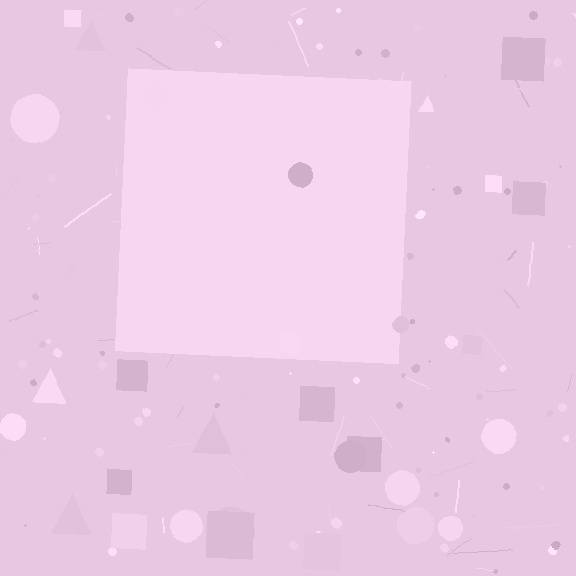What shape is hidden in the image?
A square is hidden in the image.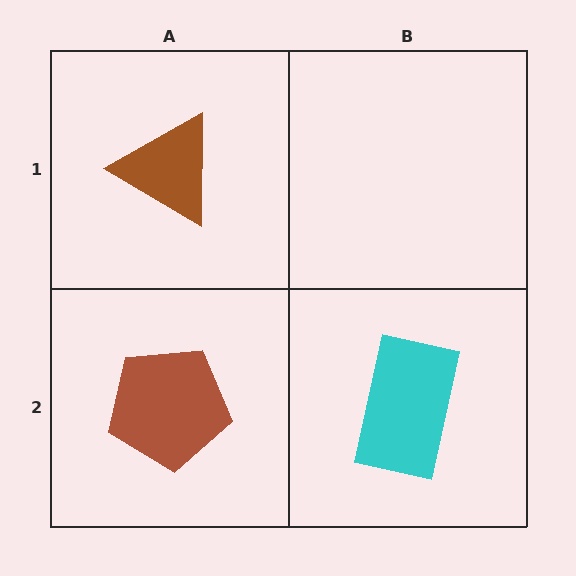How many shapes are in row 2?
2 shapes.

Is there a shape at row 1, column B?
No, that cell is empty.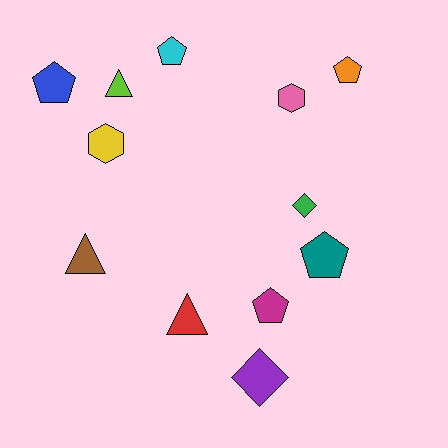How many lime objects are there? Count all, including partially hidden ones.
There is 1 lime object.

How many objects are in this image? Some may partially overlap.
There are 12 objects.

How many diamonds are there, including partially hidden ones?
There are 2 diamonds.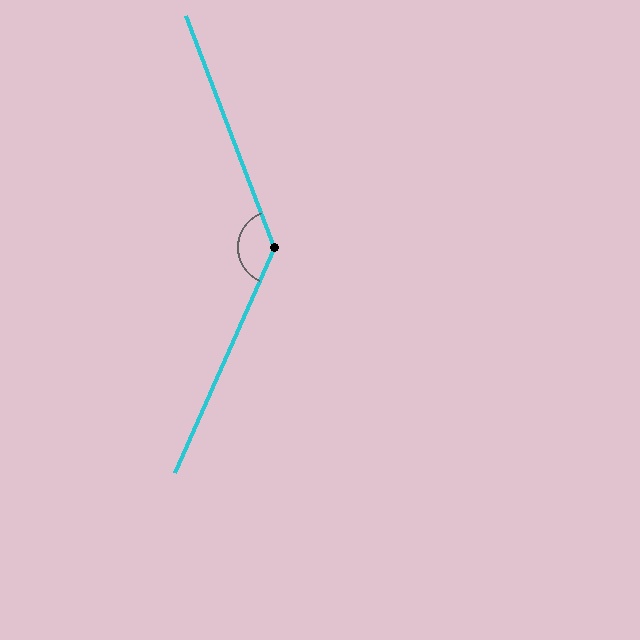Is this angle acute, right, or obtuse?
It is obtuse.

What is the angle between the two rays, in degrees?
Approximately 135 degrees.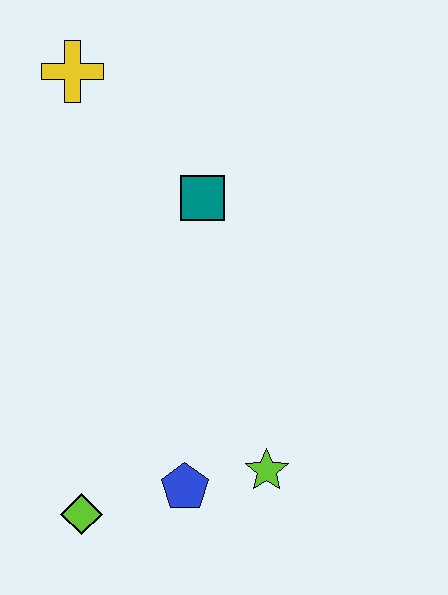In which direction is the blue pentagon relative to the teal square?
The blue pentagon is below the teal square.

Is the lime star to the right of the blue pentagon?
Yes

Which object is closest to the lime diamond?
The blue pentagon is closest to the lime diamond.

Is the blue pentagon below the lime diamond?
No